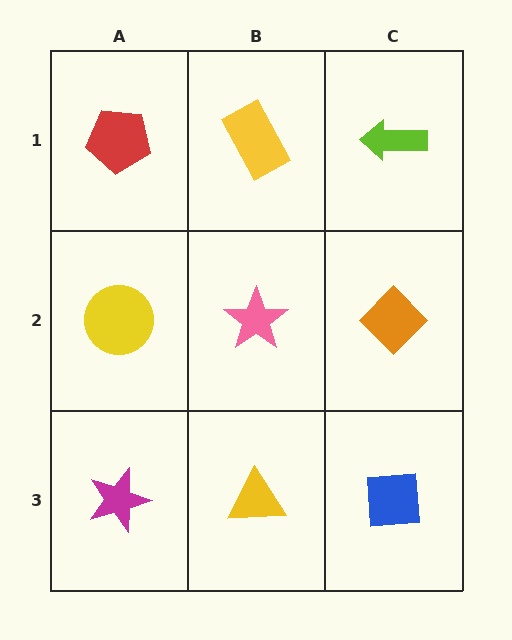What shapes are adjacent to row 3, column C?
An orange diamond (row 2, column C), a yellow triangle (row 3, column B).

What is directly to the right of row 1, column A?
A yellow rectangle.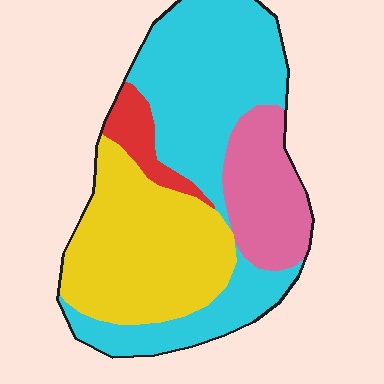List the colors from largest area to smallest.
From largest to smallest: cyan, yellow, pink, red.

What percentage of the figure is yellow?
Yellow covers around 35% of the figure.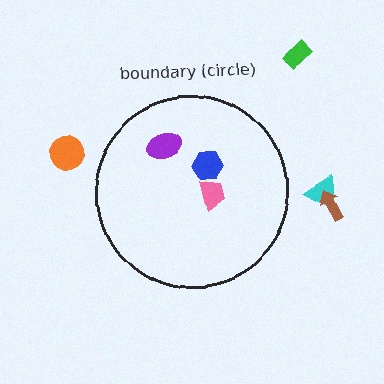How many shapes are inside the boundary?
3 inside, 4 outside.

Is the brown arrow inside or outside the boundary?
Outside.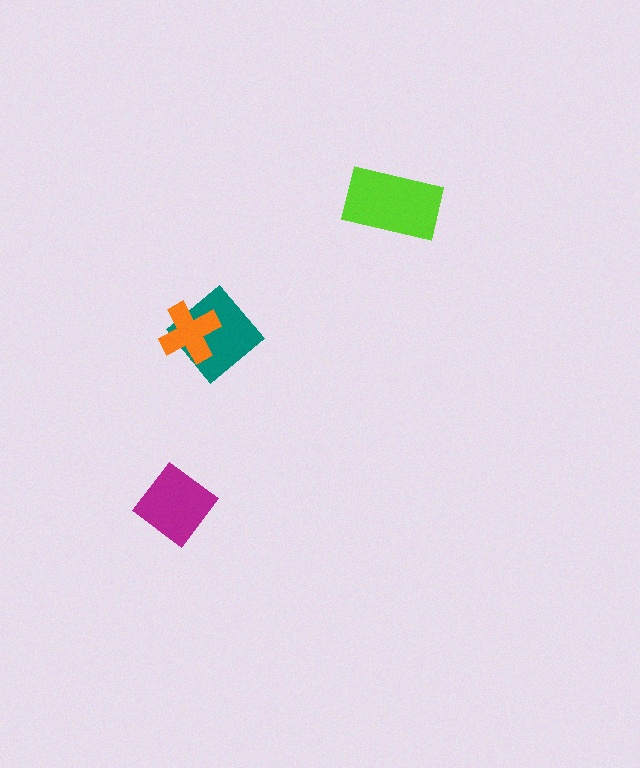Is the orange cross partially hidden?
No, no other shape covers it.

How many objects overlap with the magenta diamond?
0 objects overlap with the magenta diamond.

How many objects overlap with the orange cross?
1 object overlaps with the orange cross.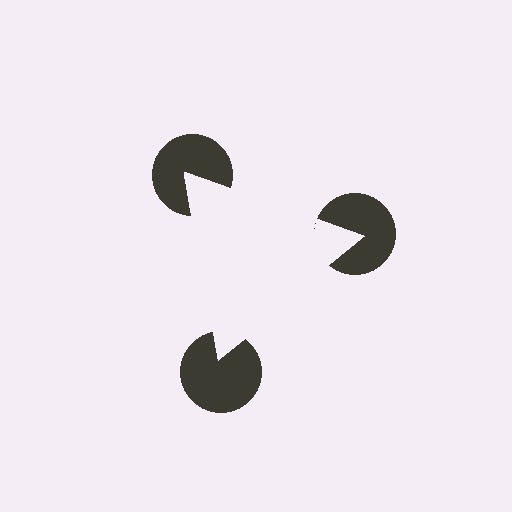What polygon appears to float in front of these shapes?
An illusory triangle — its edges are inferred from the aligned wedge cuts in the pac-man discs, not physically drawn.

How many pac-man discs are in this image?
There are 3 — one at each vertex of the illusory triangle.